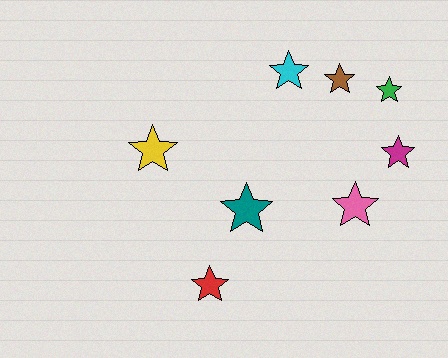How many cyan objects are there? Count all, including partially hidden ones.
There is 1 cyan object.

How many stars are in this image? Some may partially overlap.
There are 8 stars.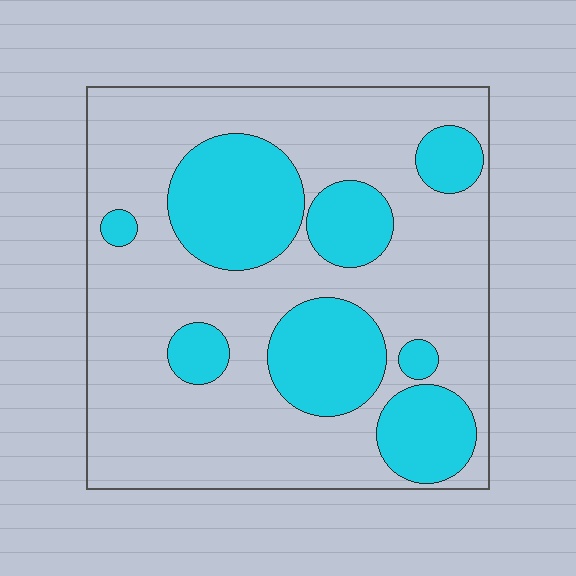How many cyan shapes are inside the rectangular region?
8.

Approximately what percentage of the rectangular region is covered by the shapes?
Approximately 30%.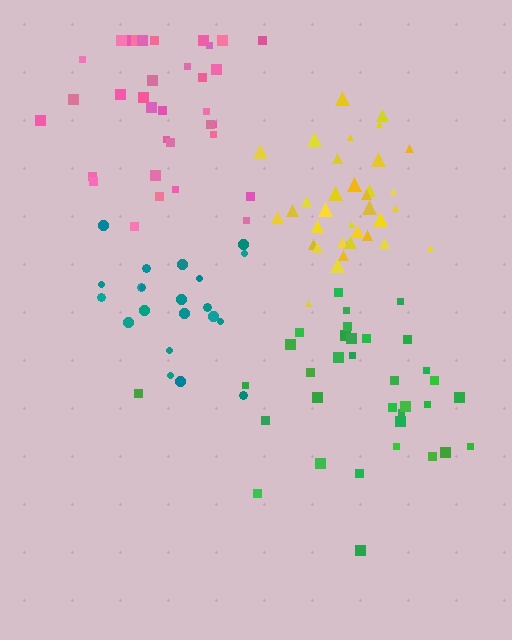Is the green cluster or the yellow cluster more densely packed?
Yellow.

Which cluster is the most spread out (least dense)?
Green.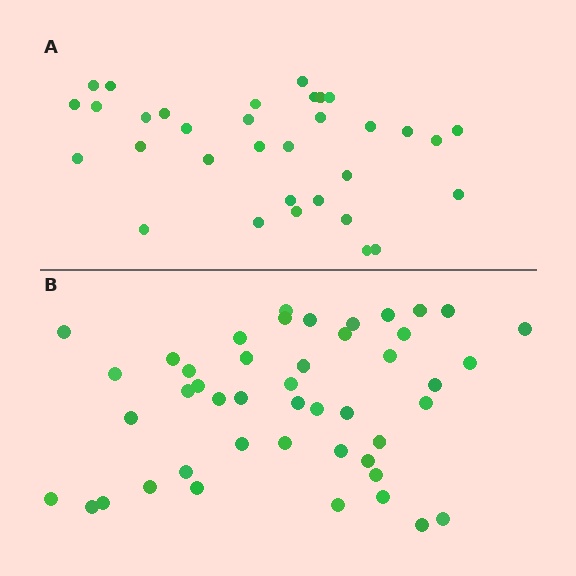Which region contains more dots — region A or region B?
Region B (the bottom region) has more dots.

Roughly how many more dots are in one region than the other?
Region B has approximately 15 more dots than region A.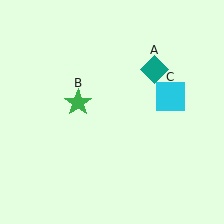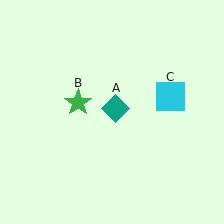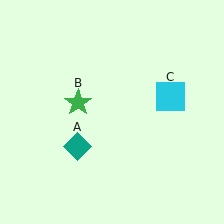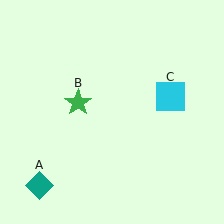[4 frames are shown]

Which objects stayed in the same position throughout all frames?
Green star (object B) and cyan square (object C) remained stationary.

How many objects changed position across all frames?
1 object changed position: teal diamond (object A).